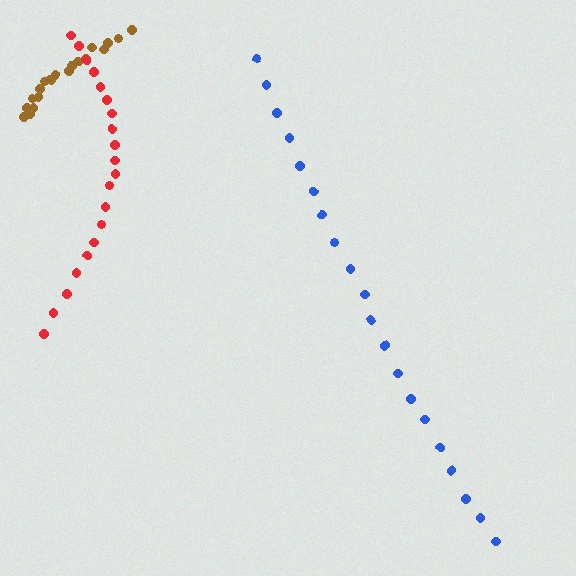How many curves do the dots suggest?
There are 3 distinct paths.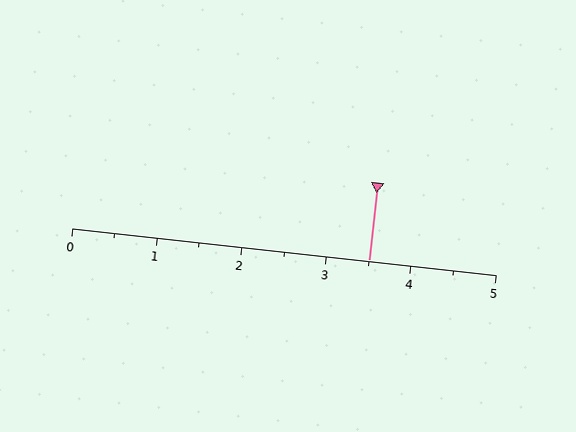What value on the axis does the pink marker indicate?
The marker indicates approximately 3.5.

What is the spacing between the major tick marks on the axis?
The major ticks are spaced 1 apart.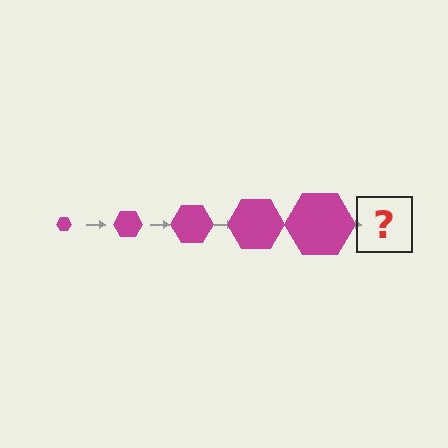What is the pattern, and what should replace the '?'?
The pattern is that the hexagon gets progressively larger each step. The '?' should be a magenta hexagon, larger than the previous one.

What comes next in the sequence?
The next element should be a magenta hexagon, larger than the previous one.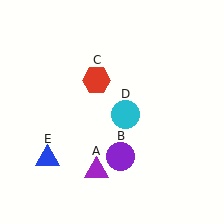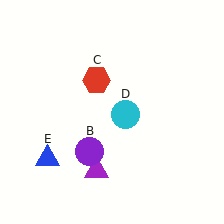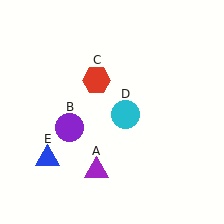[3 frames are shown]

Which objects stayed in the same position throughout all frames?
Purple triangle (object A) and red hexagon (object C) and cyan circle (object D) and blue triangle (object E) remained stationary.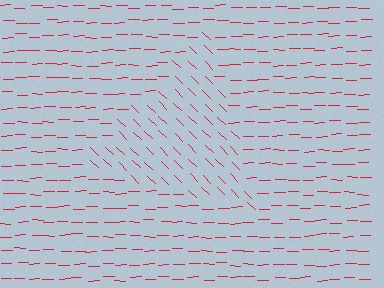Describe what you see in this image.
The image is filled with small red line segments. A triangle region in the image has lines oriented differently from the surrounding lines, creating a visible texture boundary.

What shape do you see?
I see a triangle.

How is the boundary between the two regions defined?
The boundary is defined purely by a change in line orientation (approximately 45 degrees difference). All lines are the same color and thickness.